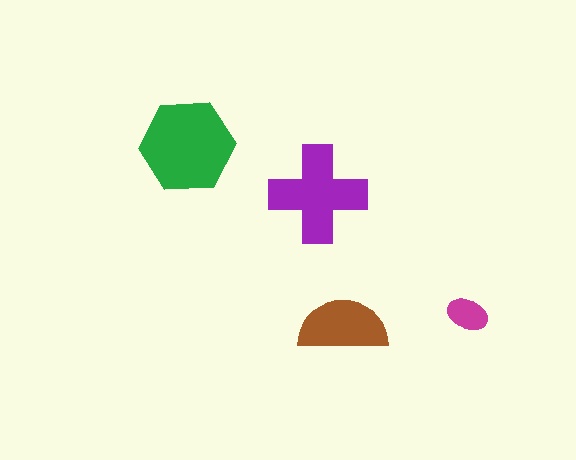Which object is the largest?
The green hexagon.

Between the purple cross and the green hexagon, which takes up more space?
The green hexagon.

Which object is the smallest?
The magenta ellipse.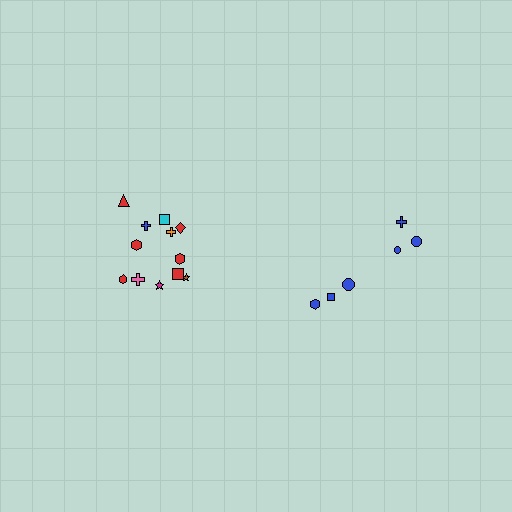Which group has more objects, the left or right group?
The left group.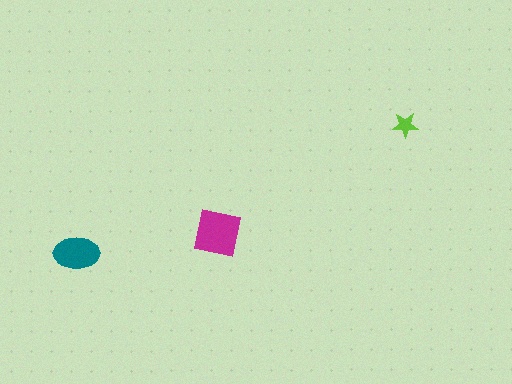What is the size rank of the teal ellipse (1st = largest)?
2nd.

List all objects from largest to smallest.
The magenta square, the teal ellipse, the lime star.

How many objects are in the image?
There are 3 objects in the image.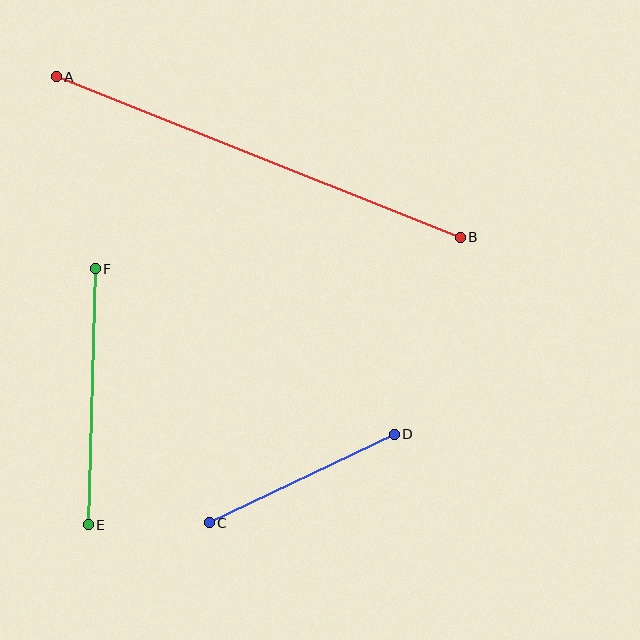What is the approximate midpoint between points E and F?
The midpoint is at approximately (92, 397) pixels.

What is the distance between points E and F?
The distance is approximately 256 pixels.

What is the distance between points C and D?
The distance is approximately 205 pixels.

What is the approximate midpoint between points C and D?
The midpoint is at approximately (302, 479) pixels.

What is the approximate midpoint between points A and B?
The midpoint is at approximately (258, 157) pixels.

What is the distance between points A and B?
The distance is approximately 435 pixels.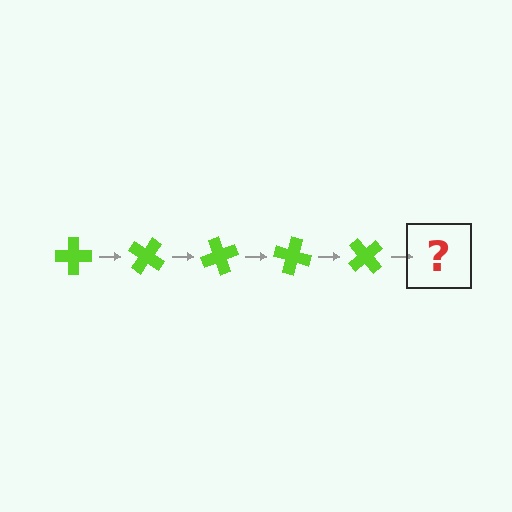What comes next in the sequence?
The next element should be a lime cross rotated 175 degrees.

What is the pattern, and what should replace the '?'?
The pattern is that the cross rotates 35 degrees each step. The '?' should be a lime cross rotated 175 degrees.